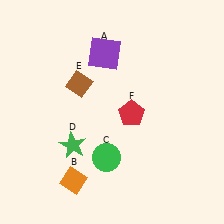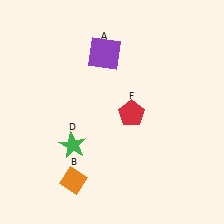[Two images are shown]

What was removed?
The brown diamond (E), the green circle (C) were removed in Image 2.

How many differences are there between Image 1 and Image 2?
There are 2 differences between the two images.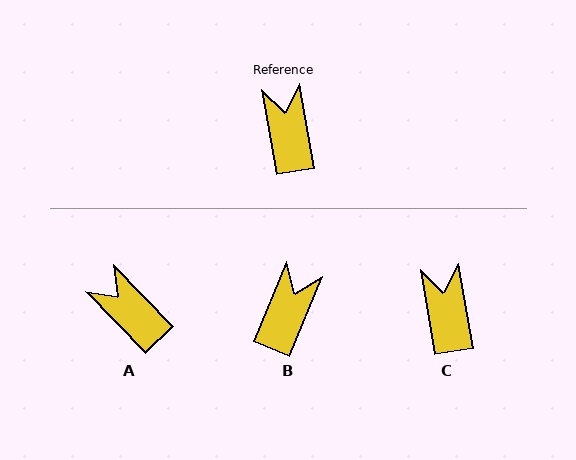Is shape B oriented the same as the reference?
No, it is off by about 32 degrees.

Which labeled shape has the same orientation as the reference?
C.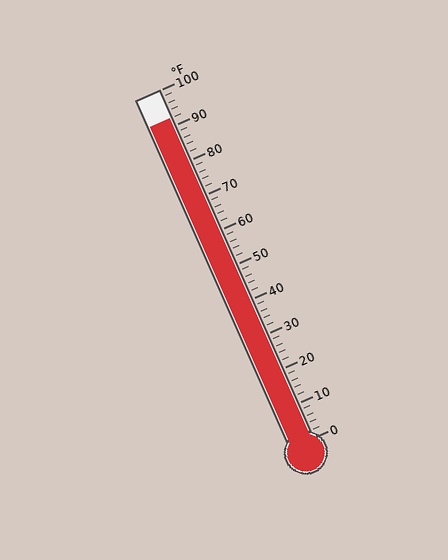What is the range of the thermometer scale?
The thermometer scale ranges from 0°F to 100°F.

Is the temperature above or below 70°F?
The temperature is above 70°F.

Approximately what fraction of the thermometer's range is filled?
The thermometer is filled to approximately 90% of its range.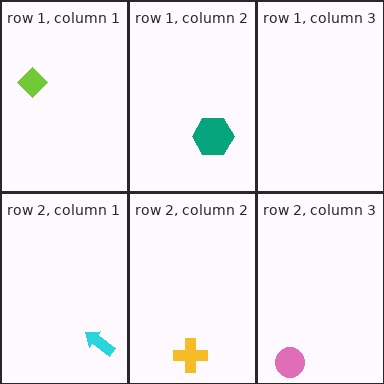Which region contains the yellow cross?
The row 2, column 2 region.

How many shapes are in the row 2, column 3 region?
1.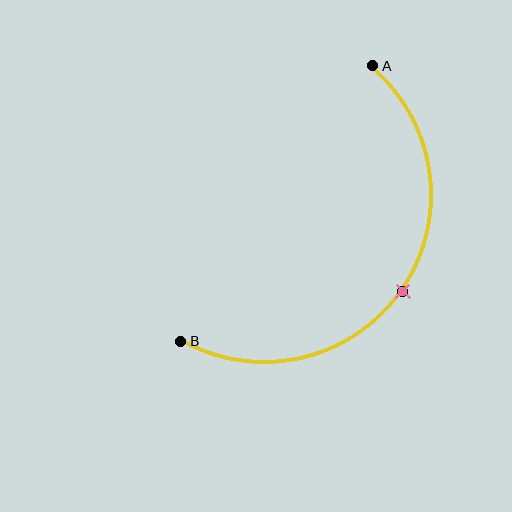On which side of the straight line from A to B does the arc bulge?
The arc bulges below and to the right of the straight line connecting A and B.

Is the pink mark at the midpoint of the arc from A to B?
Yes. The pink mark lies on the arc at equal arc-length from both A and B — it is the arc midpoint.